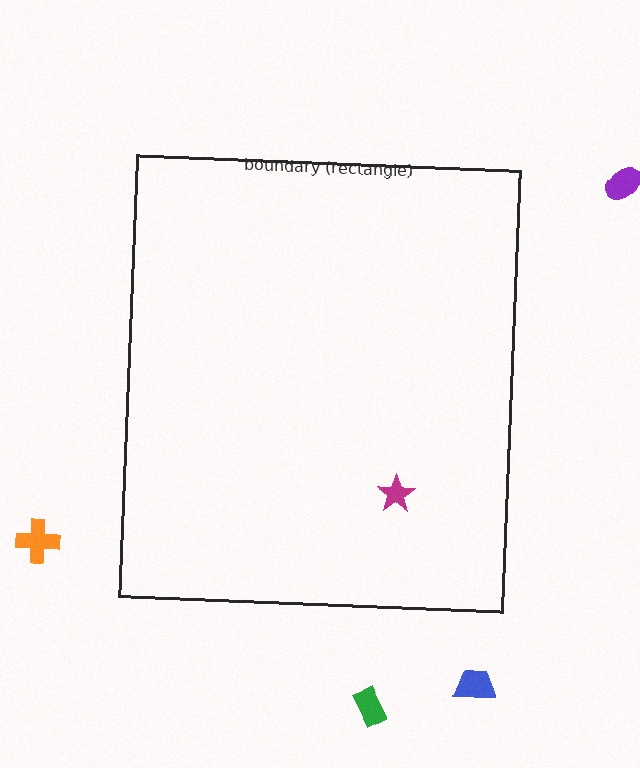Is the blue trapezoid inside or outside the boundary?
Outside.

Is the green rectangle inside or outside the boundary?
Outside.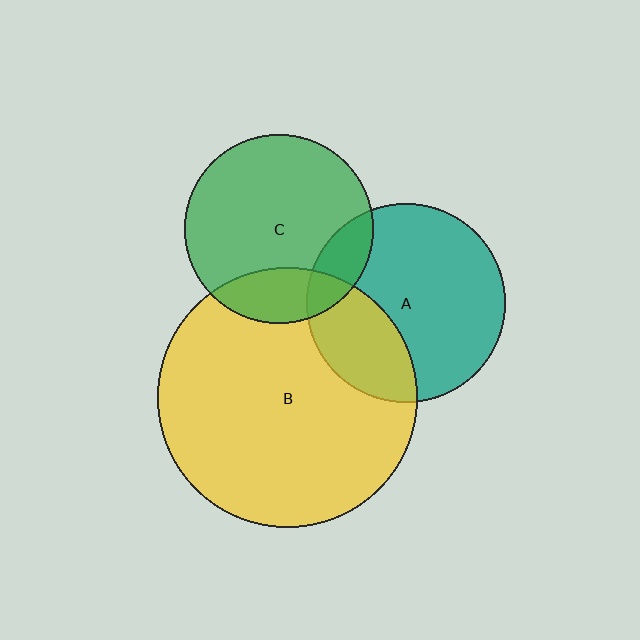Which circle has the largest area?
Circle B (yellow).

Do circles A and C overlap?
Yes.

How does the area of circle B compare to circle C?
Approximately 1.9 times.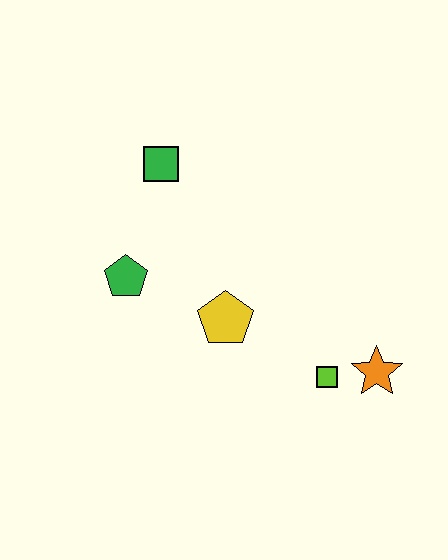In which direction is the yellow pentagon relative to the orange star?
The yellow pentagon is to the left of the orange star.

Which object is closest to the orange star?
The lime square is closest to the orange star.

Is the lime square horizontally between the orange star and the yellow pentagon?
Yes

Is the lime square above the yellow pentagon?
No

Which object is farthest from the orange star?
The green square is farthest from the orange star.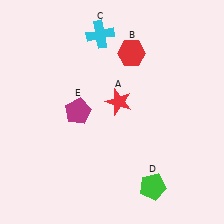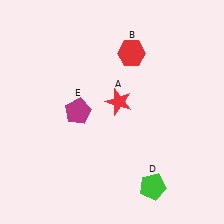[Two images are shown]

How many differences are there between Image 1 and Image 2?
There is 1 difference between the two images.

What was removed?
The cyan cross (C) was removed in Image 2.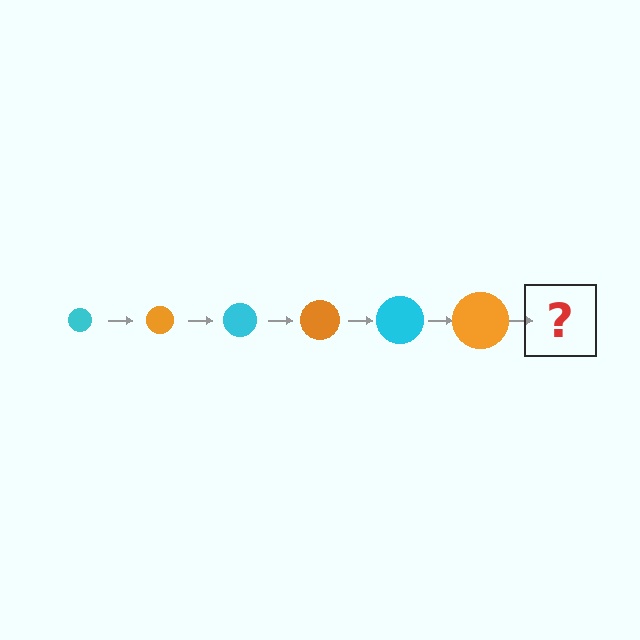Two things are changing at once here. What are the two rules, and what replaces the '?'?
The two rules are that the circle grows larger each step and the color cycles through cyan and orange. The '?' should be a cyan circle, larger than the previous one.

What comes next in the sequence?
The next element should be a cyan circle, larger than the previous one.